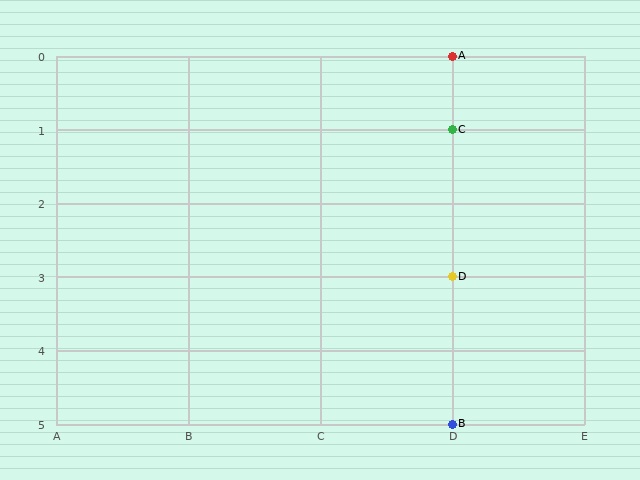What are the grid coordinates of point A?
Point A is at grid coordinates (D, 0).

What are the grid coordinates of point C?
Point C is at grid coordinates (D, 1).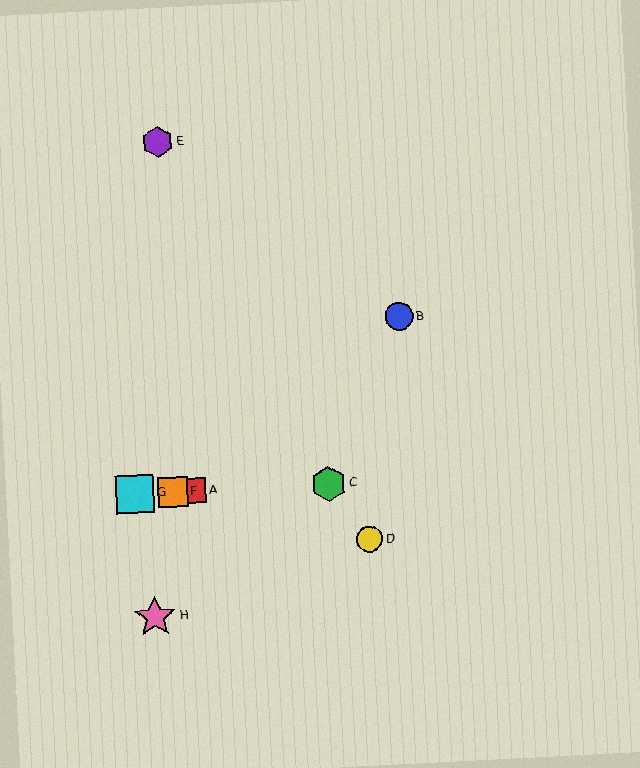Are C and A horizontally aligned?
Yes, both are at y≈484.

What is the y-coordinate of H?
Object H is at y≈617.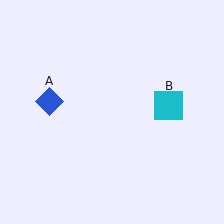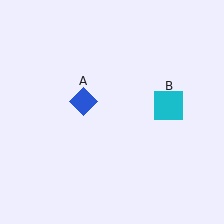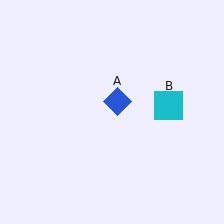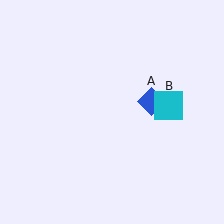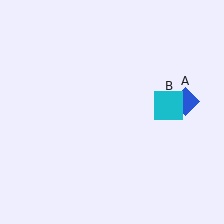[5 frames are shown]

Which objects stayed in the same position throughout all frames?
Cyan square (object B) remained stationary.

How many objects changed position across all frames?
1 object changed position: blue diamond (object A).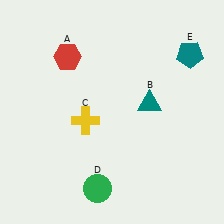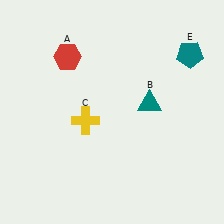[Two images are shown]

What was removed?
The green circle (D) was removed in Image 2.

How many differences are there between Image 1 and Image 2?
There is 1 difference between the two images.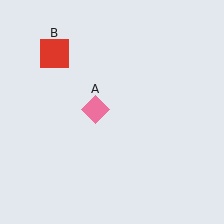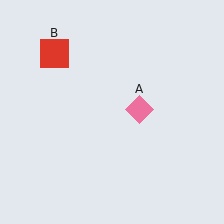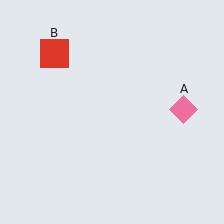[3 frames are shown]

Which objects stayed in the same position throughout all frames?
Red square (object B) remained stationary.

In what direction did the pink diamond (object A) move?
The pink diamond (object A) moved right.